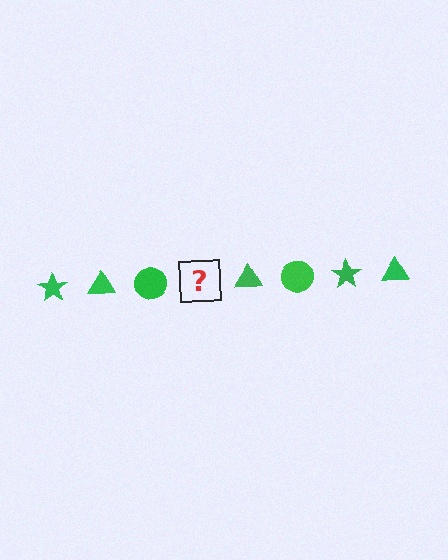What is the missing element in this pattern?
The missing element is a green star.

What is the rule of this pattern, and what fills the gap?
The rule is that the pattern cycles through star, triangle, circle shapes in green. The gap should be filled with a green star.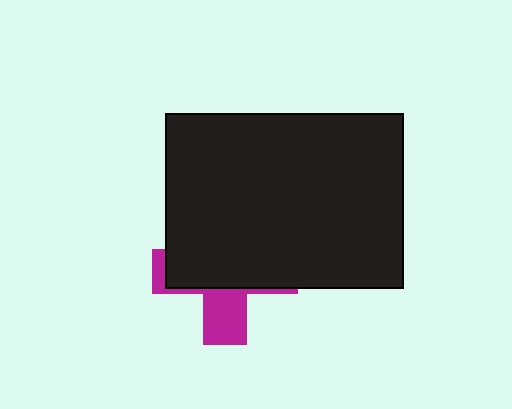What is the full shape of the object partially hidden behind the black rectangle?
The partially hidden object is a magenta cross.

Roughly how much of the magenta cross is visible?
A small part of it is visible (roughly 31%).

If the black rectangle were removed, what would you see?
You would see the complete magenta cross.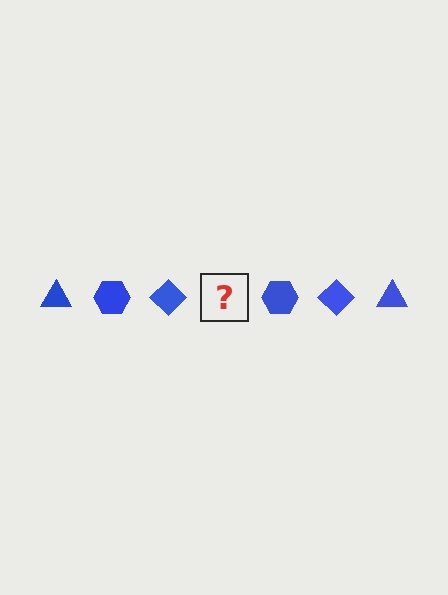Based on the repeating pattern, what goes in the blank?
The blank should be a blue triangle.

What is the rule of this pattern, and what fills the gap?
The rule is that the pattern cycles through triangle, hexagon, diamond shapes in blue. The gap should be filled with a blue triangle.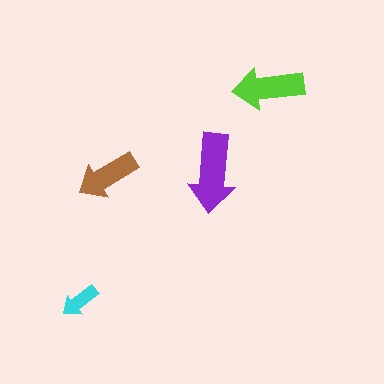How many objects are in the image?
There are 4 objects in the image.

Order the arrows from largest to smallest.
the purple one, the lime one, the brown one, the cyan one.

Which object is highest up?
The lime arrow is topmost.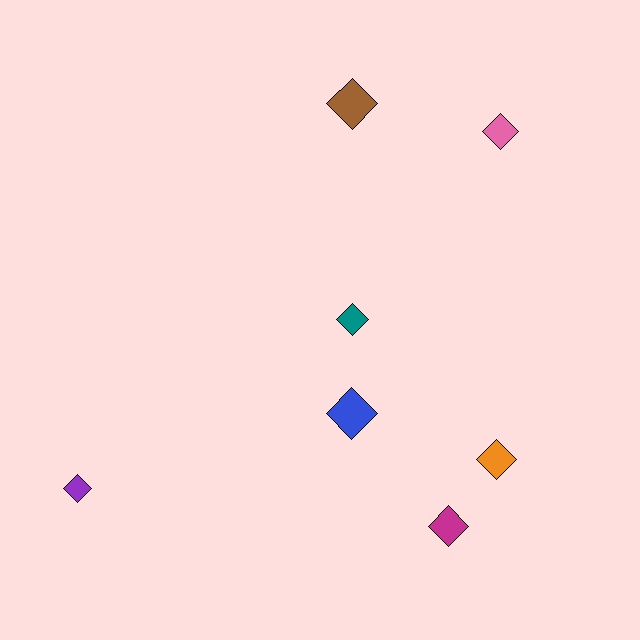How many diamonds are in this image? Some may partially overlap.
There are 7 diamonds.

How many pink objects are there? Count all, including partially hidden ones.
There is 1 pink object.